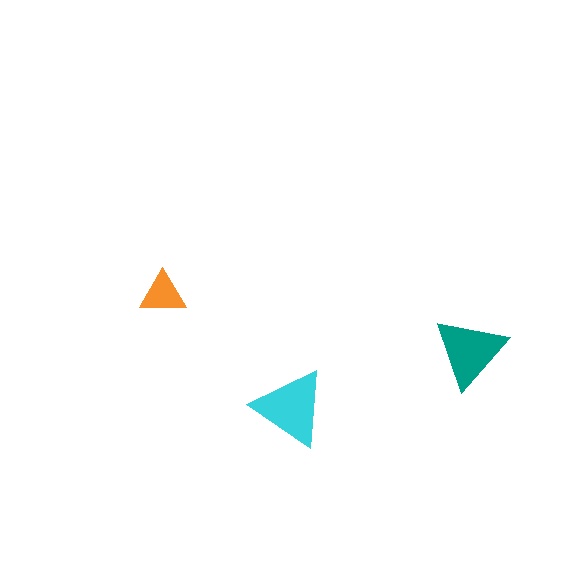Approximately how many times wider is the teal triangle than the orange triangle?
About 1.5 times wider.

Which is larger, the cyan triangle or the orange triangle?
The cyan one.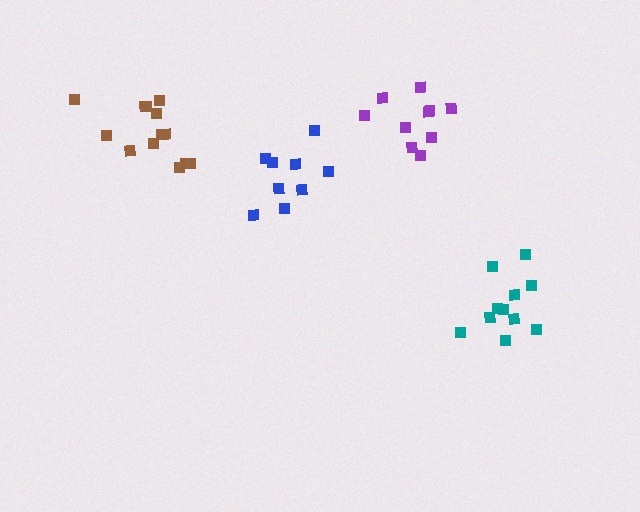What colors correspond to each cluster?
The clusters are colored: purple, blue, teal, brown.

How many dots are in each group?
Group 1: 10 dots, Group 2: 9 dots, Group 3: 11 dots, Group 4: 13 dots (43 total).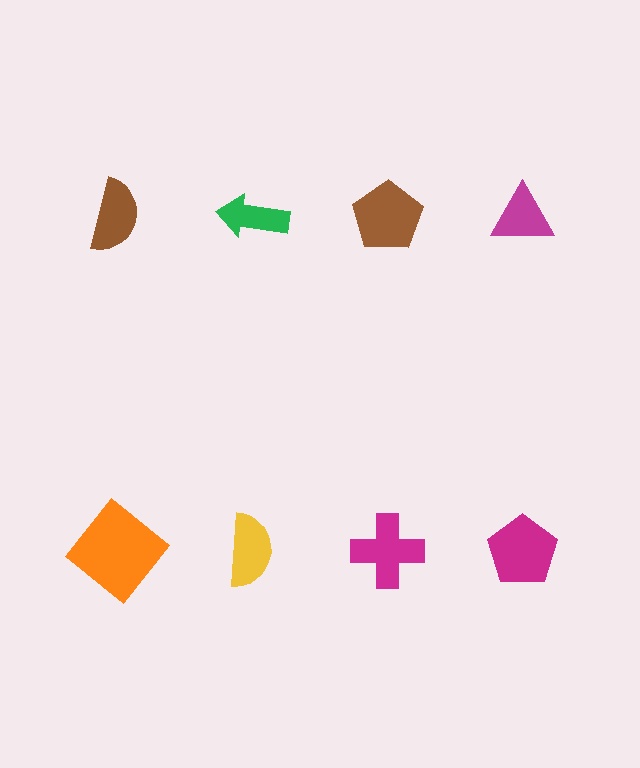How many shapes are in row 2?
4 shapes.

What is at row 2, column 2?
A yellow semicircle.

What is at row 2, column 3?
A magenta cross.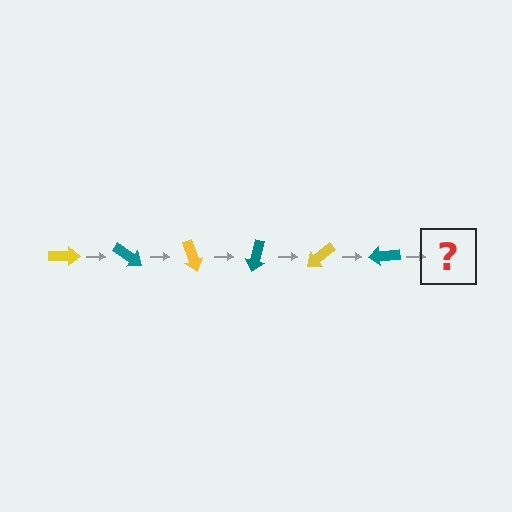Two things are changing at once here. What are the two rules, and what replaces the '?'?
The two rules are that it rotates 35 degrees each step and the color cycles through yellow and teal. The '?' should be a yellow arrow, rotated 210 degrees from the start.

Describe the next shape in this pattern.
It should be a yellow arrow, rotated 210 degrees from the start.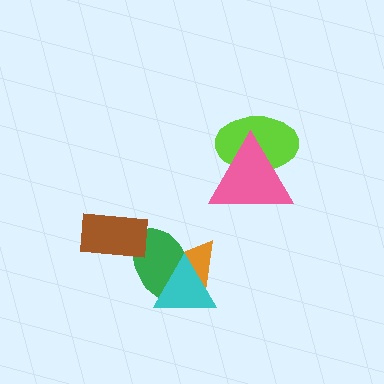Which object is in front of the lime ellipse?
The pink triangle is in front of the lime ellipse.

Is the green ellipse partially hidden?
Yes, it is partially covered by another shape.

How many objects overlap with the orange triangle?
2 objects overlap with the orange triangle.